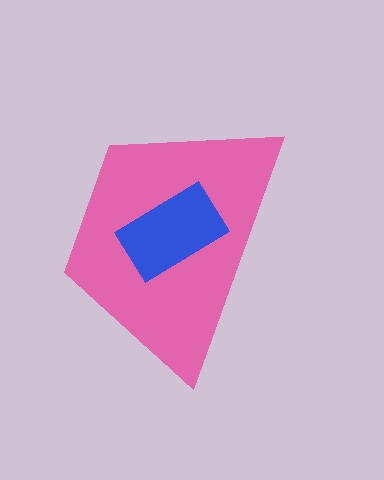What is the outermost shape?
The pink trapezoid.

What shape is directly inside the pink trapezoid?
The blue rectangle.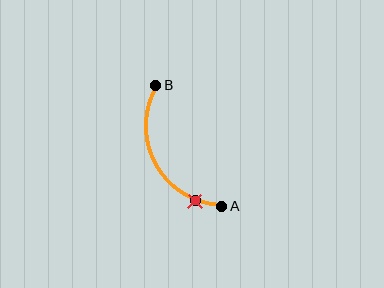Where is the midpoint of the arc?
The arc midpoint is the point on the curve farthest from the straight line joining A and B. It sits to the left of that line.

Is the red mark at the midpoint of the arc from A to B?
No. The red mark lies on the arc but is closer to endpoint A. The arc midpoint would be at the point on the curve equidistant along the arc from both A and B.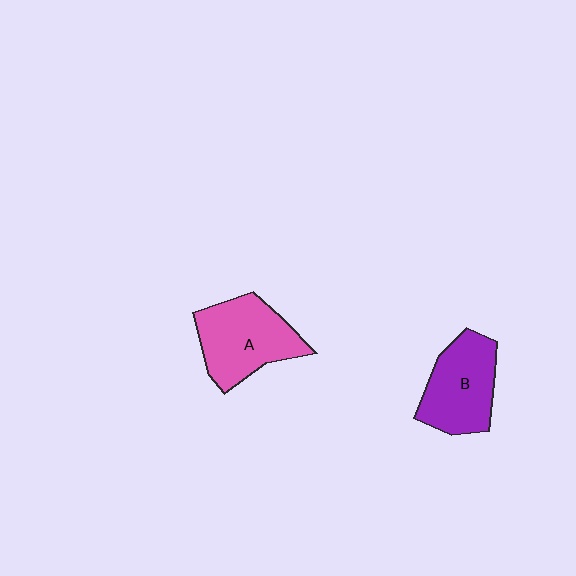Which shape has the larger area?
Shape A (pink).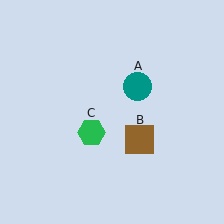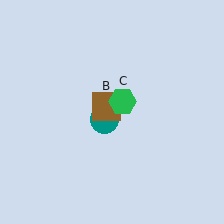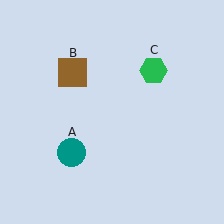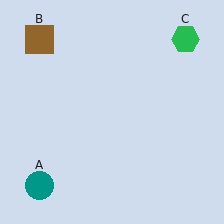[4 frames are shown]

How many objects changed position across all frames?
3 objects changed position: teal circle (object A), brown square (object B), green hexagon (object C).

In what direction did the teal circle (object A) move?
The teal circle (object A) moved down and to the left.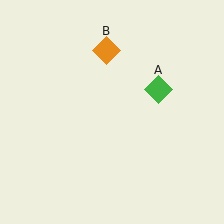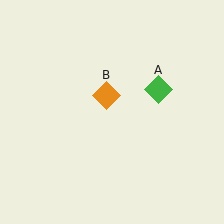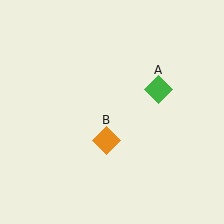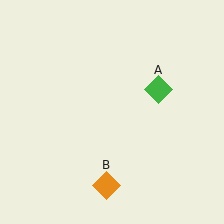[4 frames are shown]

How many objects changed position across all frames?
1 object changed position: orange diamond (object B).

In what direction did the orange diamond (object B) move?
The orange diamond (object B) moved down.